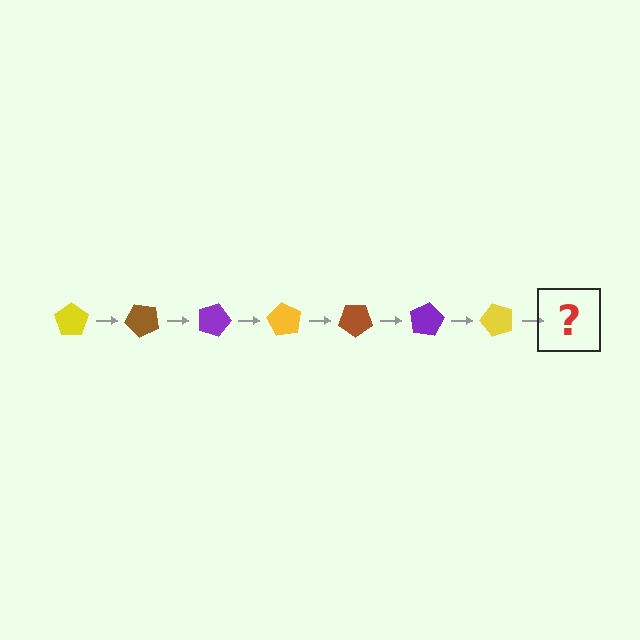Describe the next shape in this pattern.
It should be a brown pentagon, rotated 315 degrees from the start.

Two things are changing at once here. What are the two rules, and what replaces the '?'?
The two rules are that it rotates 45 degrees each step and the color cycles through yellow, brown, and purple. The '?' should be a brown pentagon, rotated 315 degrees from the start.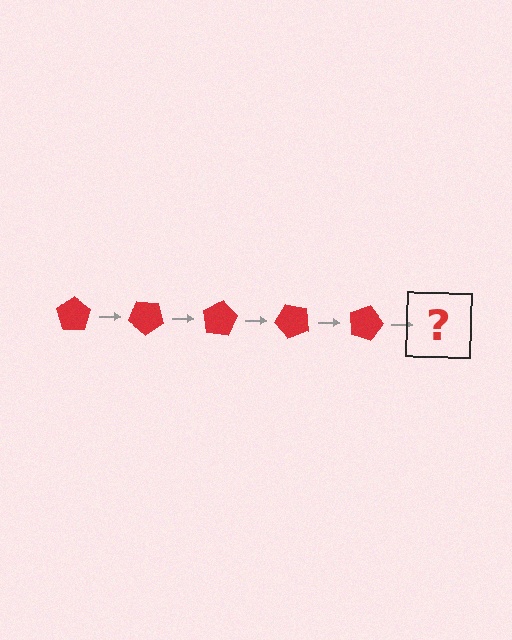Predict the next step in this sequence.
The next step is a red pentagon rotated 200 degrees.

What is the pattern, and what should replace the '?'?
The pattern is that the pentagon rotates 40 degrees each step. The '?' should be a red pentagon rotated 200 degrees.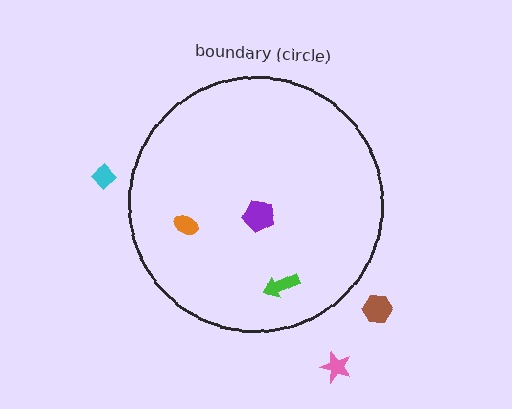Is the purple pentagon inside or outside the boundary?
Inside.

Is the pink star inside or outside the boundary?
Outside.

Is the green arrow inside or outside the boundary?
Inside.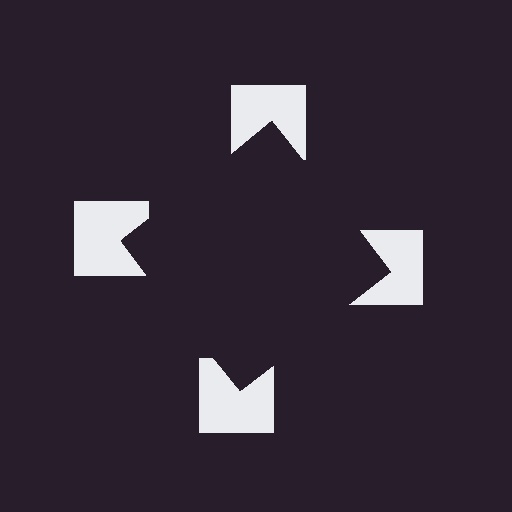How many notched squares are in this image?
There are 4 — one at each vertex of the illusory square.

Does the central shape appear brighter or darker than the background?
It typically appears slightly darker than the background, even though no actual brightness change is drawn.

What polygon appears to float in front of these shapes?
An illusory square — its edges are inferred from the aligned wedge cuts in the notched squares, not physically drawn.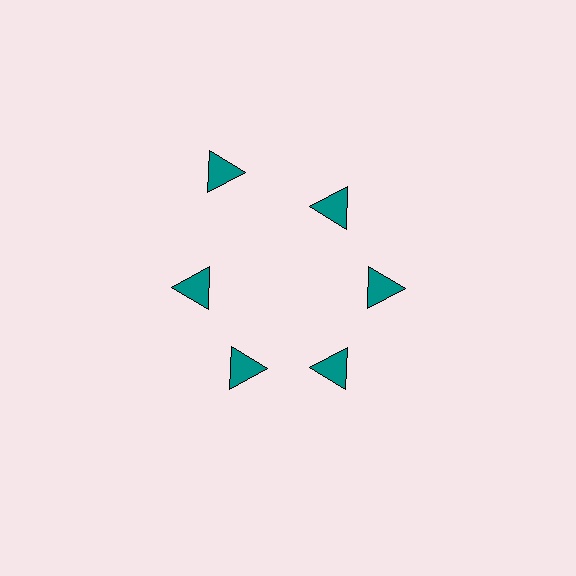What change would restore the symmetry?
The symmetry would be restored by moving it inward, back onto the ring so that all 6 triangles sit at equal angles and equal distance from the center.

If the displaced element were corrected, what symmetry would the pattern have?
It would have 6-fold rotational symmetry — the pattern would map onto itself every 60 degrees.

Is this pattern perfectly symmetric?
No. The 6 teal triangles are arranged in a ring, but one element near the 11 o'clock position is pushed outward from the center, breaking the 6-fold rotational symmetry.